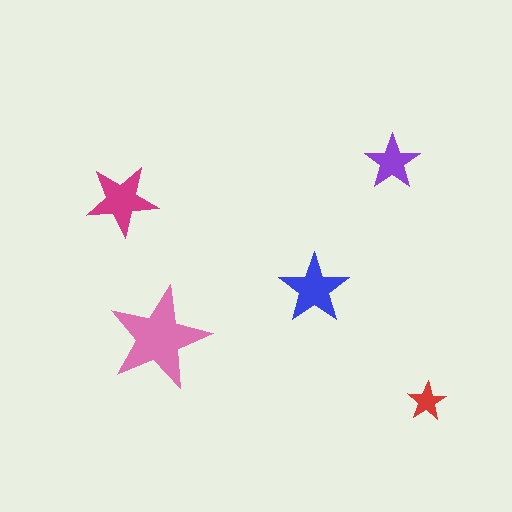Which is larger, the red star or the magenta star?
The magenta one.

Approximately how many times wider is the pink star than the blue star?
About 1.5 times wider.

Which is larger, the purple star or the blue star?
The blue one.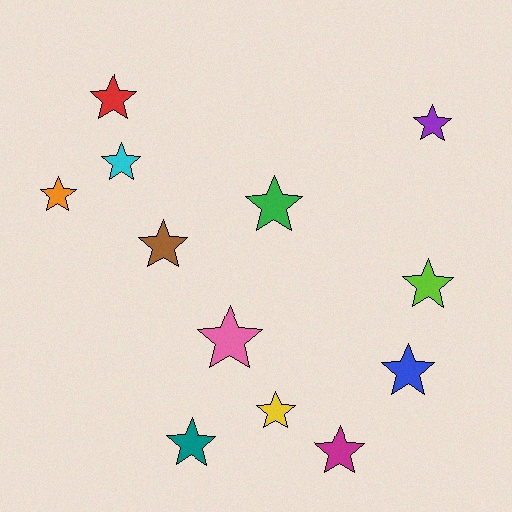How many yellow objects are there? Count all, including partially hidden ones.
There is 1 yellow object.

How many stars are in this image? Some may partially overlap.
There are 12 stars.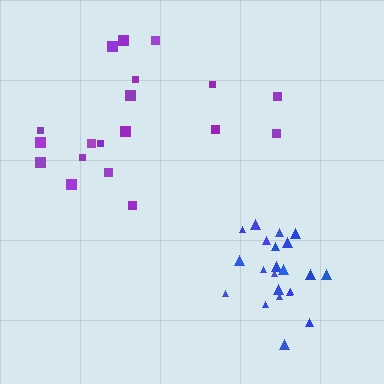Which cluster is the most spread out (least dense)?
Purple.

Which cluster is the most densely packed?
Blue.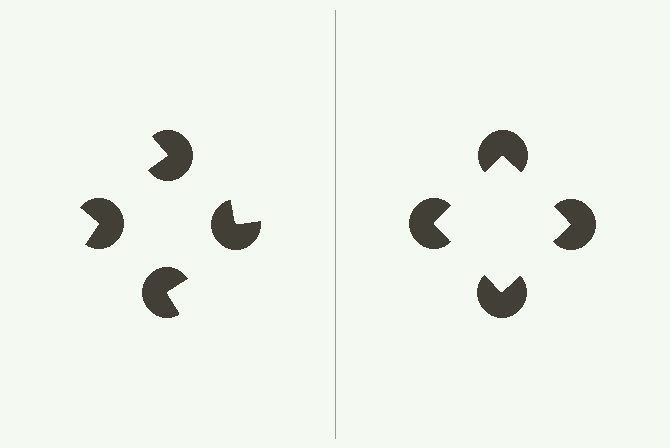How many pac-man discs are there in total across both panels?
8 — 4 on each side.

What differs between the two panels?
The pac-man discs are positioned identically on both sides; only the wedge orientations differ. On the right they align to a square; on the left they are misaligned.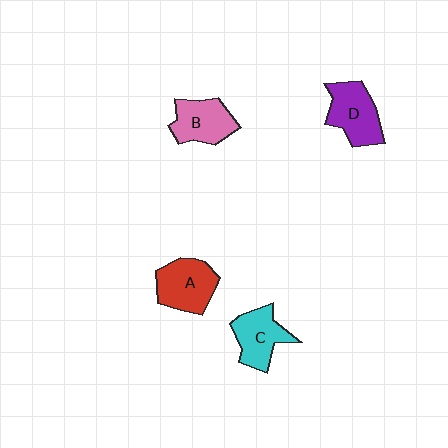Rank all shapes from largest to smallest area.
From largest to smallest: A (red), D (purple), B (pink), C (cyan).